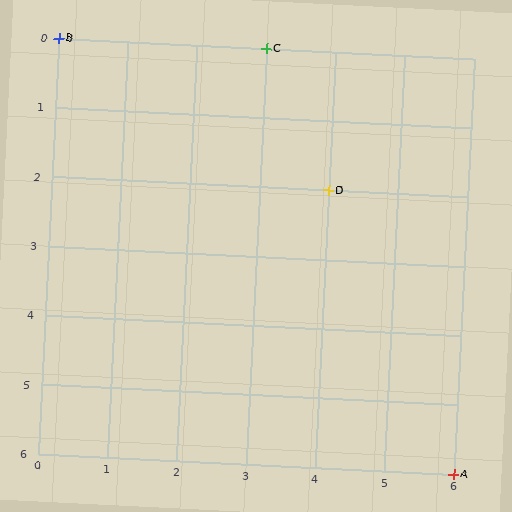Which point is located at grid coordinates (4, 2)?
Point D is at (4, 2).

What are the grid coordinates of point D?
Point D is at grid coordinates (4, 2).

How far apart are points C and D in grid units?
Points C and D are 1 column and 2 rows apart (about 2.2 grid units diagonally).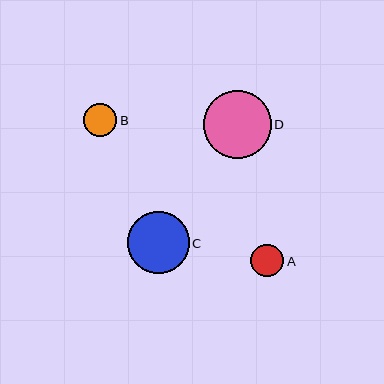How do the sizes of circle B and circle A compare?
Circle B and circle A are approximately the same size.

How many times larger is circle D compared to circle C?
Circle D is approximately 1.1 times the size of circle C.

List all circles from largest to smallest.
From largest to smallest: D, C, B, A.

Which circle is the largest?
Circle D is the largest with a size of approximately 68 pixels.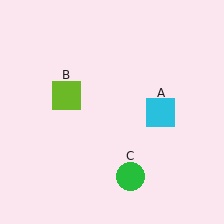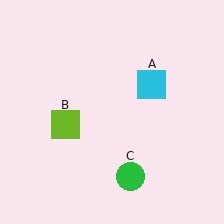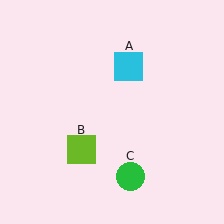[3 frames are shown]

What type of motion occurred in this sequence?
The cyan square (object A), lime square (object B) rotated counterclockwise around the center of the scene.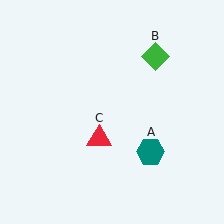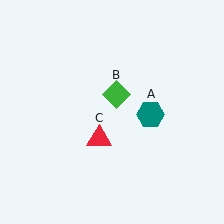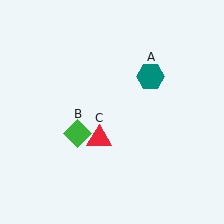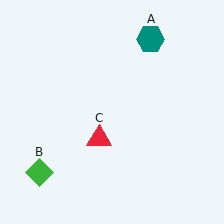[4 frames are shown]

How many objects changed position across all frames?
2 objects changed position: teal hexagon (object A), green diamond (object B).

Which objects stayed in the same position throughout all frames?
Red triangle (object C) remained stationary.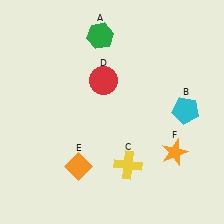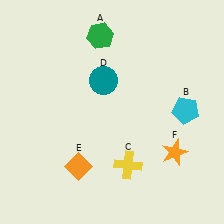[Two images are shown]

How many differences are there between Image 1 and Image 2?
There is 1 difference between the two images.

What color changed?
The circle (D) changed from red in Image 1 to teal in Image 2.